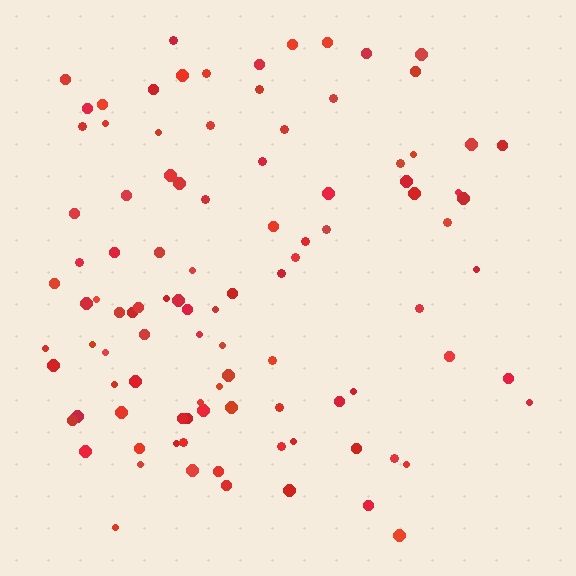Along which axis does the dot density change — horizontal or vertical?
Horizontal.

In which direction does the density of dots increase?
From right to left, with the left side densest.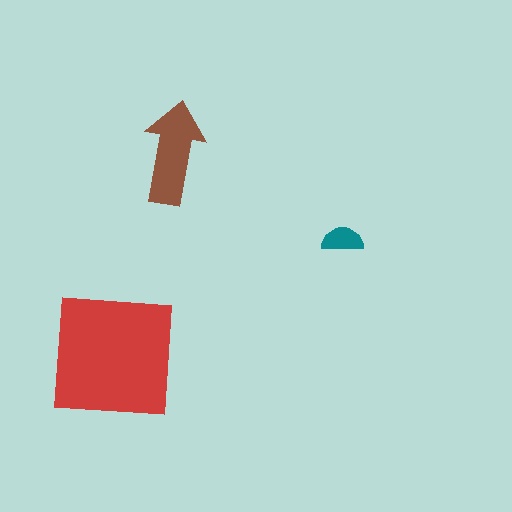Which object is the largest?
The red square.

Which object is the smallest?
The teal semicircle.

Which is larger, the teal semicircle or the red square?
The red square.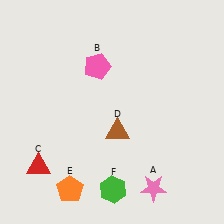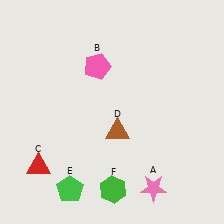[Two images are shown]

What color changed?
The pentagon (E) changed from orange in Image 1 to green in Image 2.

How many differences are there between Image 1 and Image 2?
There is 1 difference between the two images.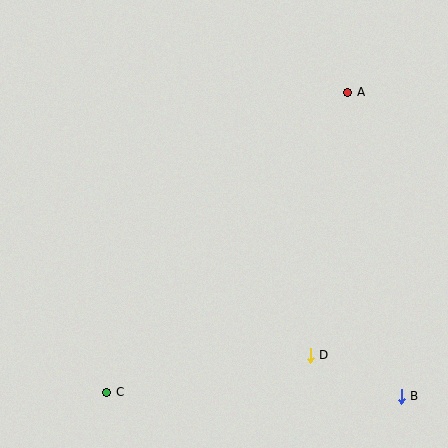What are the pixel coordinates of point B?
Point B is at (401, 396).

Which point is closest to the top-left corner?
Point A is closest to the top-left corner.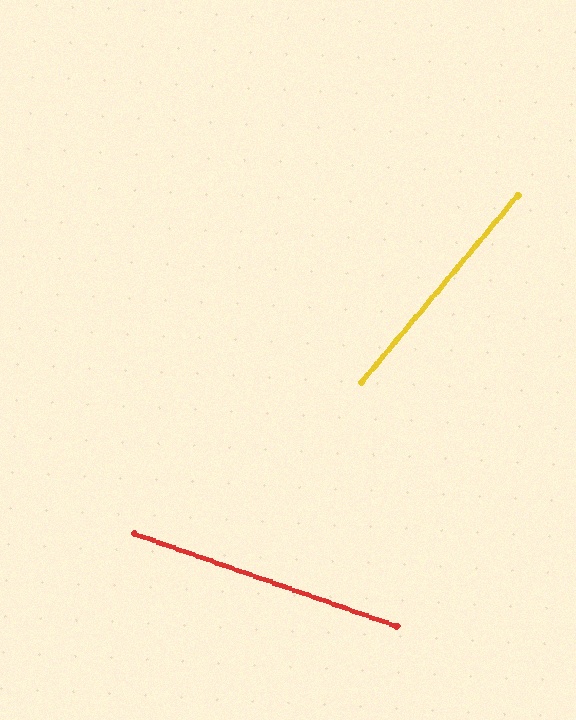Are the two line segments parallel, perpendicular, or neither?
Neither parallel nor perpendicular — they differ by about 70°.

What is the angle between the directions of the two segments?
Approximately 70 degrees.